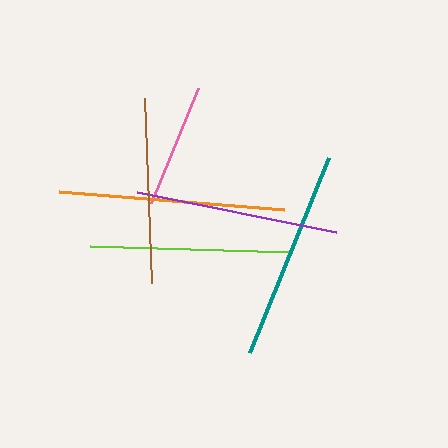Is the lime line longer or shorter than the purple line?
The purple line is longer than the lime line.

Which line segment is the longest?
The orange line is the longest at approximately 226 pixels.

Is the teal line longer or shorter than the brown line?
The teal line is longer than the brown line.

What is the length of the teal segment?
The teal segment is approximately 211 pixels long.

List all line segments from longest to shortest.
From longest to shortest: orange, teal, purple, lime, brown, pink.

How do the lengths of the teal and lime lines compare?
The teal and lime lines are approximately the same length.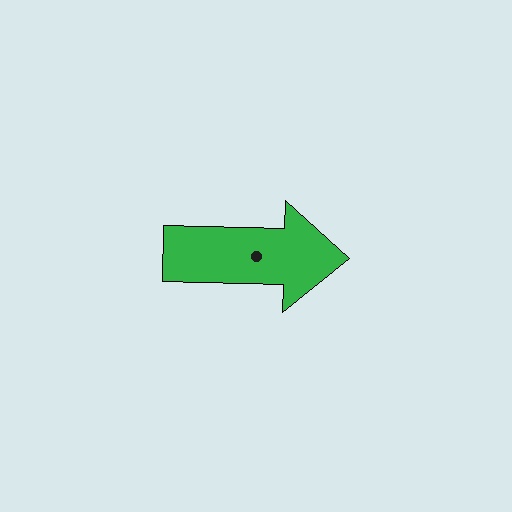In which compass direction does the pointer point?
East.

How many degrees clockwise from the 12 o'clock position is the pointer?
Approximately 91 degrees.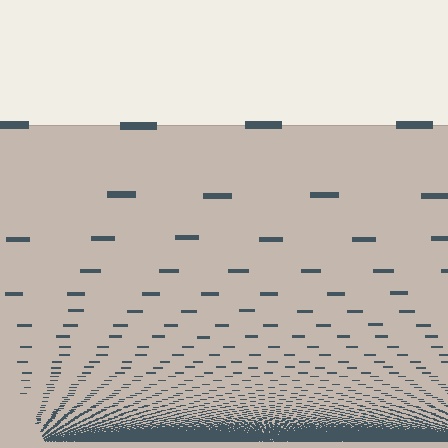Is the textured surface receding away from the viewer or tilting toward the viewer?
The surface appears to tilt toward the viewer. Texture elements get larger and sparser toward the top.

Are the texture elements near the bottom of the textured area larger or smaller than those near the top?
Smaller. The gradient is inverted — elements near the bottom are smaller and denser.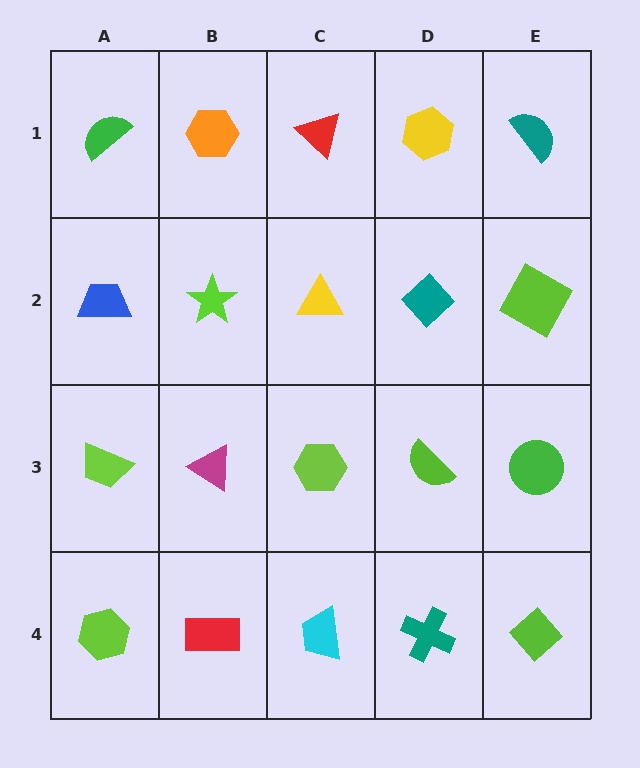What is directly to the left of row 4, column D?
A cyan trapezoid.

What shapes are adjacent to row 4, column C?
A lime hexagon (row 3, column C), a red rectangle (row 4, column B), a teal cross (row 4, column D).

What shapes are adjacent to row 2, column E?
A teal semicircle (row 1, column E), a green circle (row 3, column E), a teal diamond (row 2, column D).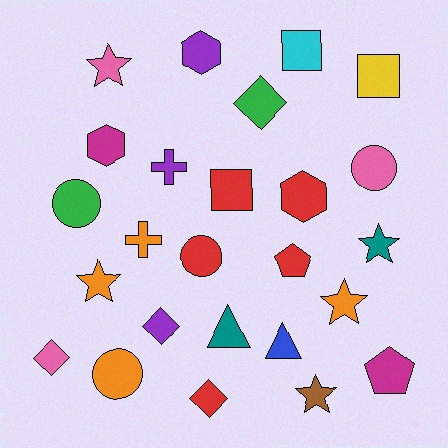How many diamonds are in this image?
There are 4 diamonds.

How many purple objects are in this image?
There are 3 purple objects.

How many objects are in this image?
There are 25 objects.